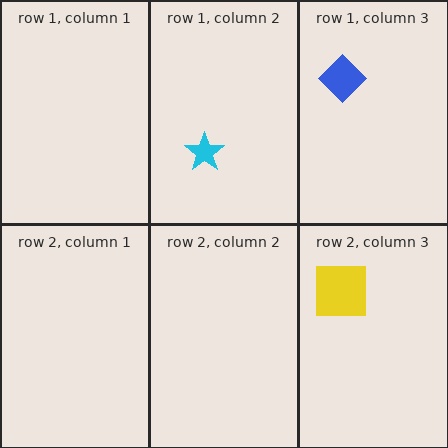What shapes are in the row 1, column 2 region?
The cyan star.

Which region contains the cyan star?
The row 1, column 2 region.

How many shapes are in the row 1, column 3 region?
1.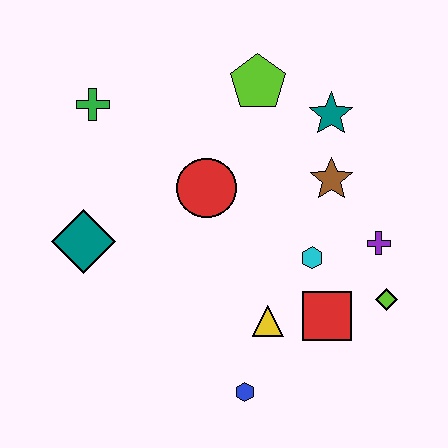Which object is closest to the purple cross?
The lime diamond is closest to the purple cross.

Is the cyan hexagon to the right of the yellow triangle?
Yes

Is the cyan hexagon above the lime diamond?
Yes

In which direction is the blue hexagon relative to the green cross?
The blue hexagon is below the green cross.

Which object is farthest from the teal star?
The blue hexagon is farthest from the teal star.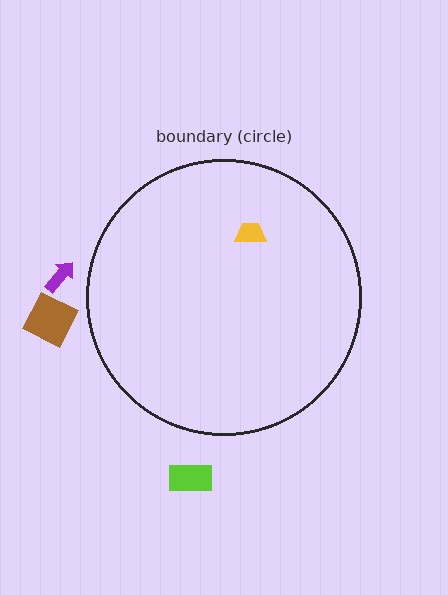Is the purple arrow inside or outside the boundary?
Outside.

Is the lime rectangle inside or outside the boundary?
Outside.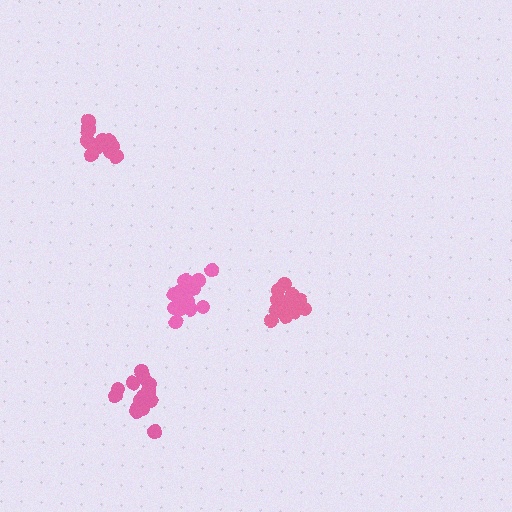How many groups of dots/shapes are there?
There are 4 groups.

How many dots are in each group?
Group 1: 15 dots, Group 2: 19 dots, Group 3: 16 dots, Group 4: 15 dots (65 total).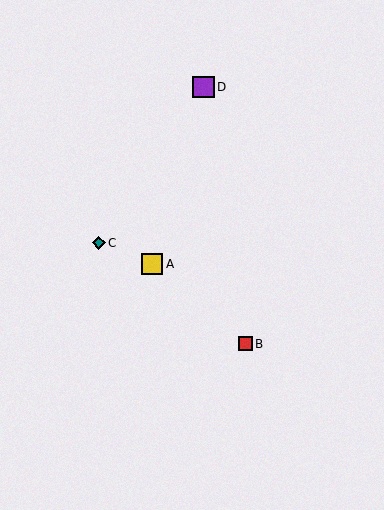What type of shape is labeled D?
Shape D is a purple square.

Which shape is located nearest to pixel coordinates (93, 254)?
The teal diamond (labeled C) at (99, 243) is nearest to that location.